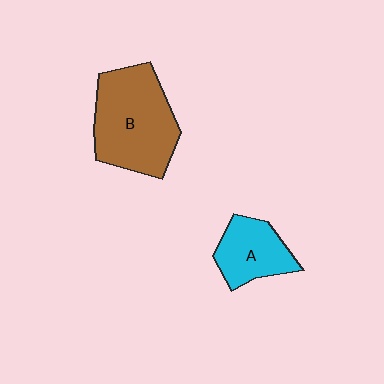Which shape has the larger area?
Shape B (brown).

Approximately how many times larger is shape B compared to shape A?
Approximately 1.9 times.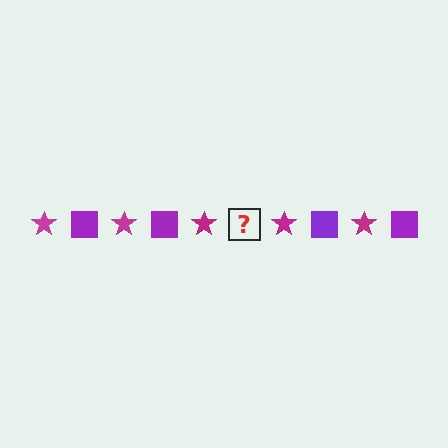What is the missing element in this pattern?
The missing element is a purple square.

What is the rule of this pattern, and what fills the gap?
The rule is that the pattern alternates between magenta star and purple square. The gap should be filled with a purple square.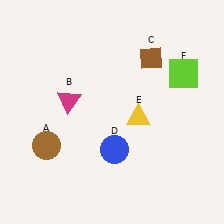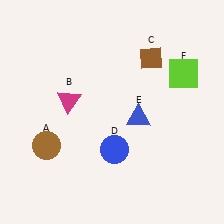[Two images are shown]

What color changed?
The triangle (E) changed from yellow in Image 1 to blue in Image 2.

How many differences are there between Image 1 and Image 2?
There is 1 difference between the two images.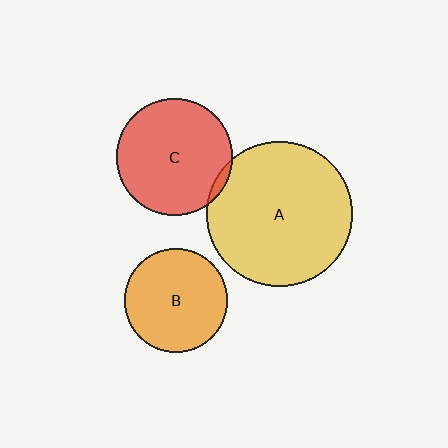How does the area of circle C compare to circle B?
Approximately 1.3 times.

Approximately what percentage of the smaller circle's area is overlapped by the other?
Approximately 5%.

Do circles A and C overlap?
Yes.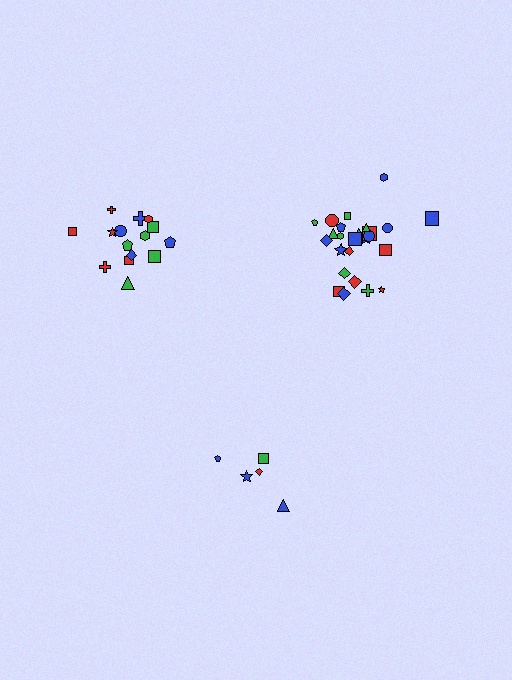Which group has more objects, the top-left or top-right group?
The top-right group.